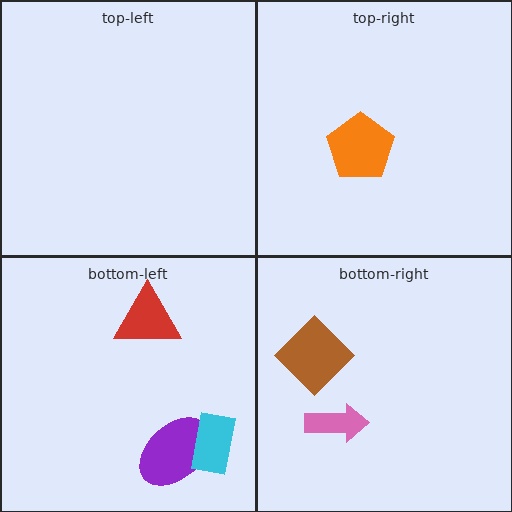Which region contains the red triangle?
The bottom-left region.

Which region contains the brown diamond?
The bottom-right region.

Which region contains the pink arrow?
The bottom-right region.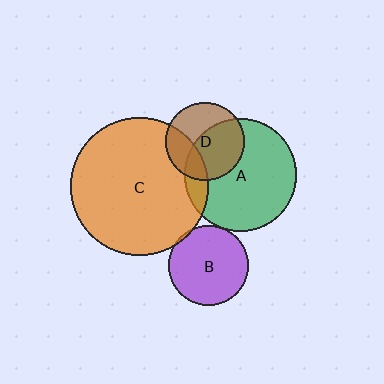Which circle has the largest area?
Circle C (orange).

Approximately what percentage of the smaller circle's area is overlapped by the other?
Approximately 30%.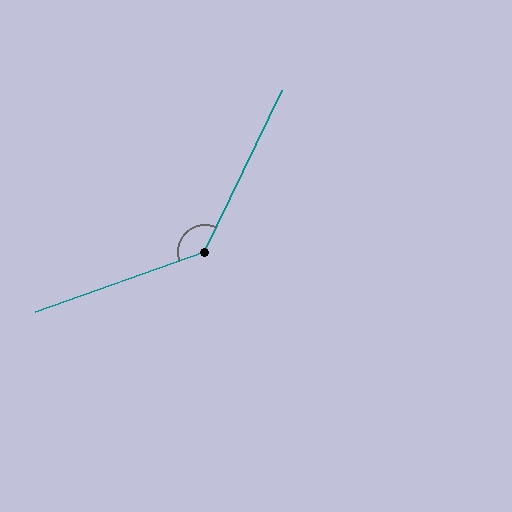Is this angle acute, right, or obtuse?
It is obtuse.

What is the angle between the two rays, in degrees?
Approximately 135 degrees.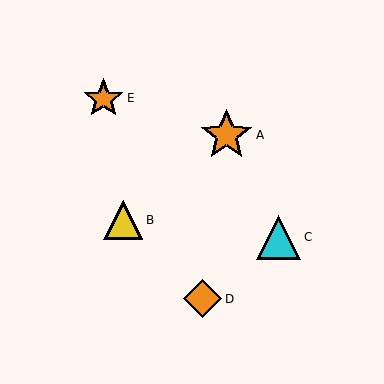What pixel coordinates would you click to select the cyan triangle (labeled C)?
Click at (279, 237) to select the cyan triangle C.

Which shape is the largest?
The orange star (labeled A) is the largest.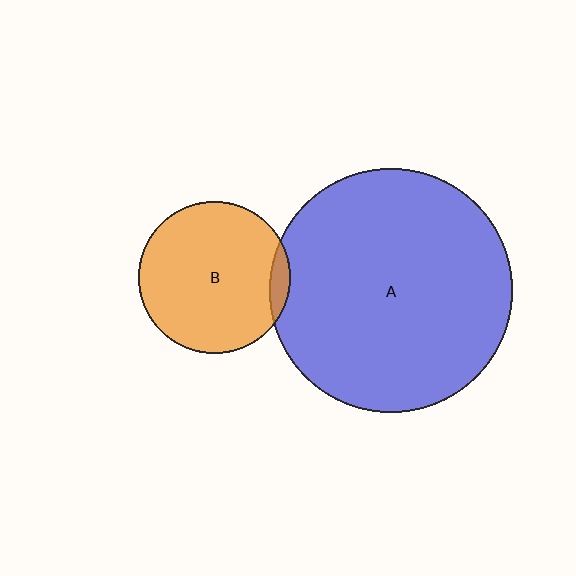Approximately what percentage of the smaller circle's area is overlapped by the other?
Approximately 5%.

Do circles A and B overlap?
Yes.